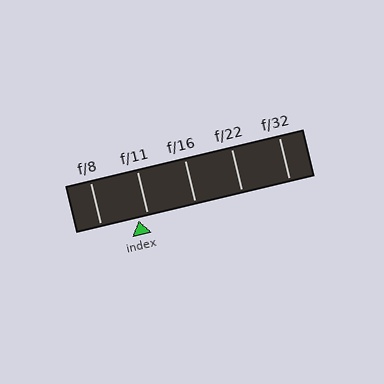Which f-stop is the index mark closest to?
The index mark is closest to f/11.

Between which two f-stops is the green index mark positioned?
The index mark is between f/8 and f/11.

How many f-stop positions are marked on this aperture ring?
There are 5 f-stop positions marked.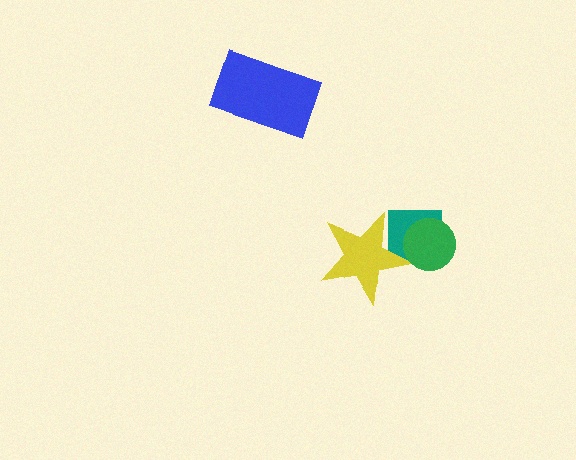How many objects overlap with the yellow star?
2 objects overlap with the yellow star.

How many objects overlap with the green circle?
2 objects overlap with the green circle.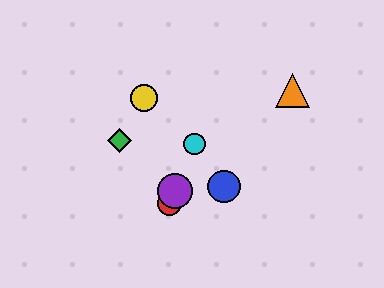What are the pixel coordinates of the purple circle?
The purple circle is at (175, 191).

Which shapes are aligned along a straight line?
The red circle, the purple circle, the cyan circle are aligned along a straight line.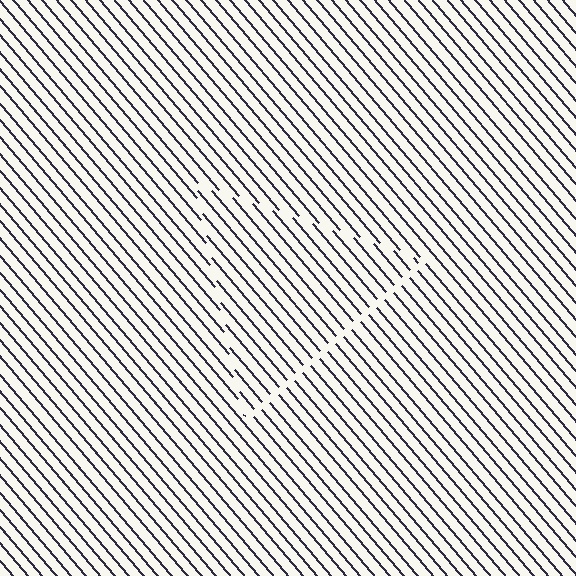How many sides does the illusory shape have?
3 sides — the line-ends trace a triangle.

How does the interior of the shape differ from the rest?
The interior of the shape contains the same grating, shifted by half a period — the contour is defined by the phase discontinuity where line-ends from the inner and outer gratings abut.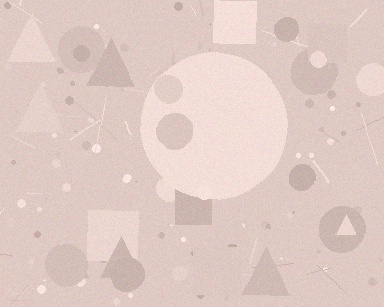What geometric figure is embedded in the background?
A circle is embedded in the background.